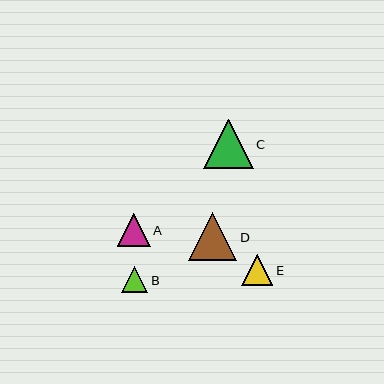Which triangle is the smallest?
Triangle B is the smallest with a size of approximately 26 pixels.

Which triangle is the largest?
Triangle C is the largest with a size of approximately 49 pixels.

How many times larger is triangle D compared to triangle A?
Triangle D is approximately 1.5 times the size of triangle A.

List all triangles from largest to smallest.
From largest to smallest: C, D, A, E, B.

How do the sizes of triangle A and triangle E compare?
Triangle A and triangle E are approximately the same size.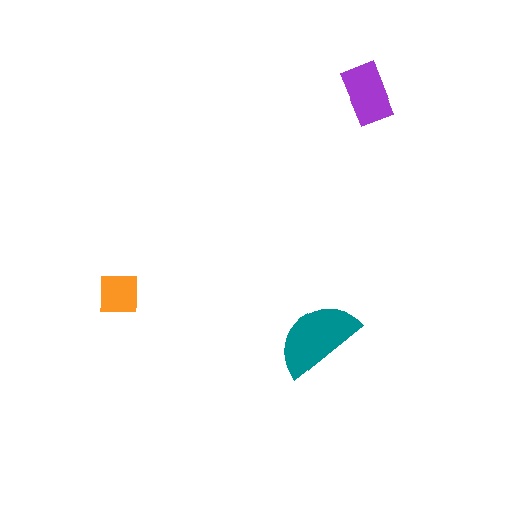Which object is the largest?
The teal semicircle.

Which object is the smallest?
The orange square.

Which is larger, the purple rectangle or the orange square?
The purple rectangle.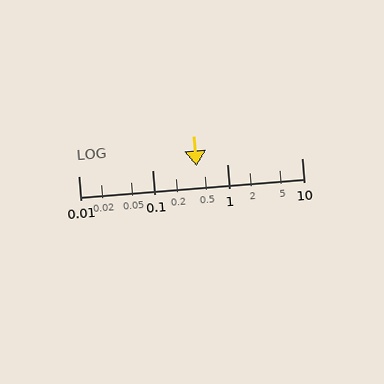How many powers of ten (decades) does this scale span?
The scale spans 3 decades, from 0.01 to 10.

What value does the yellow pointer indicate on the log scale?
The pointer indicates approximately 0.39.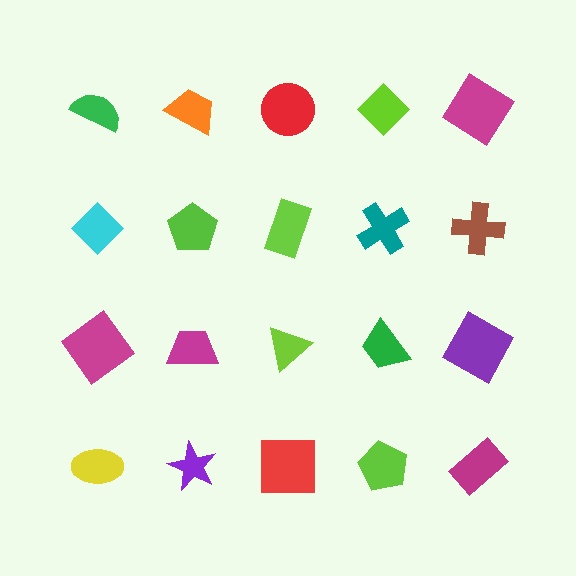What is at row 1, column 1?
A green semicircle.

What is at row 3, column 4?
A green trapezoid.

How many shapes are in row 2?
5 shapes.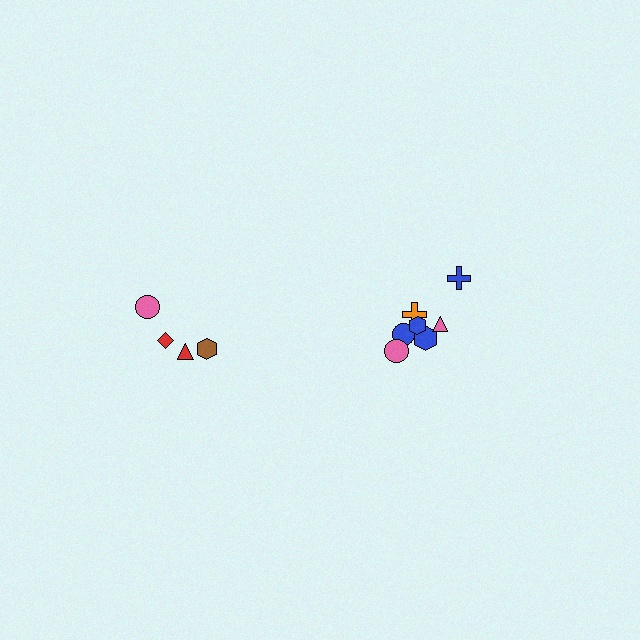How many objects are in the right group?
There are 7 objects.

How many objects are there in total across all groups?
There are 11 objects.